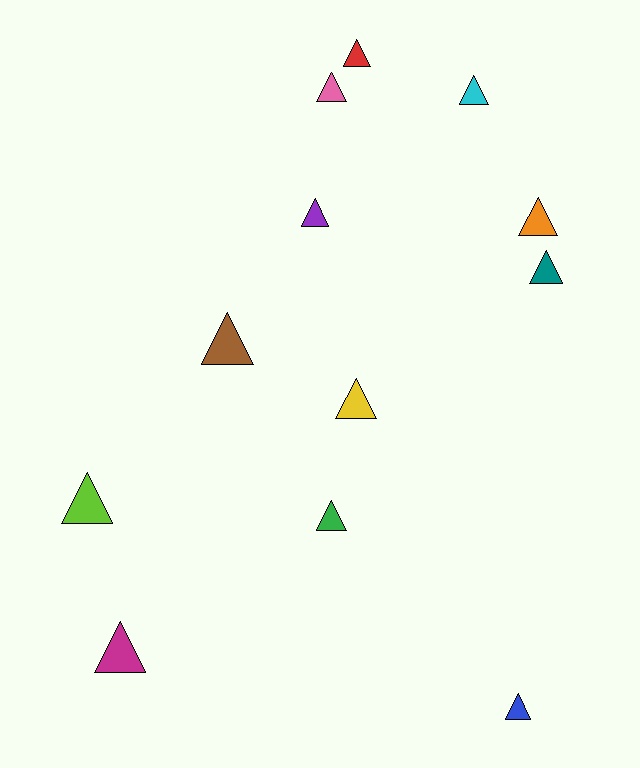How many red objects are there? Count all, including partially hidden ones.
There is 1 red object.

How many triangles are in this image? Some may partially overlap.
There are 12 triangles.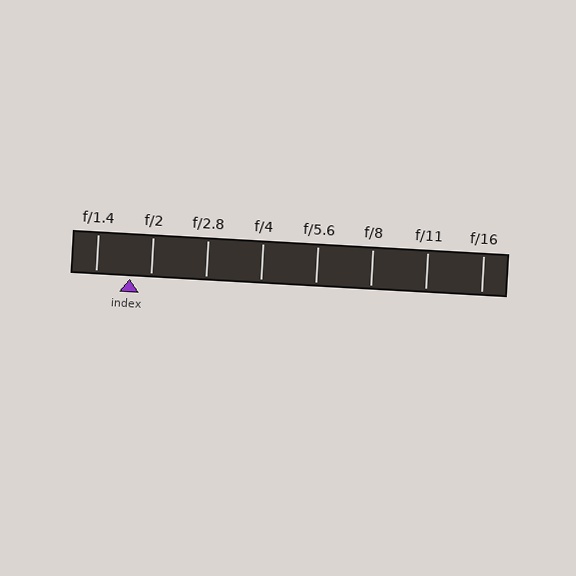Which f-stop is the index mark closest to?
The index mark is closest to f/2.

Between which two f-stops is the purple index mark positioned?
The index mark is between f/1.4 and f/2.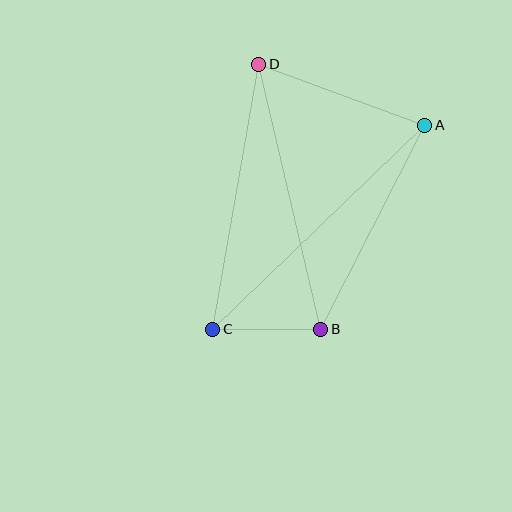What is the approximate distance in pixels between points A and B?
The distance between A and B is approximately 229 pixels.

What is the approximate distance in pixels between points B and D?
The distance between B and D is approximately 272 pixels.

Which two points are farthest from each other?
Points A and C are farthest from each other.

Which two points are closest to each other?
Points B and C are closest to each other.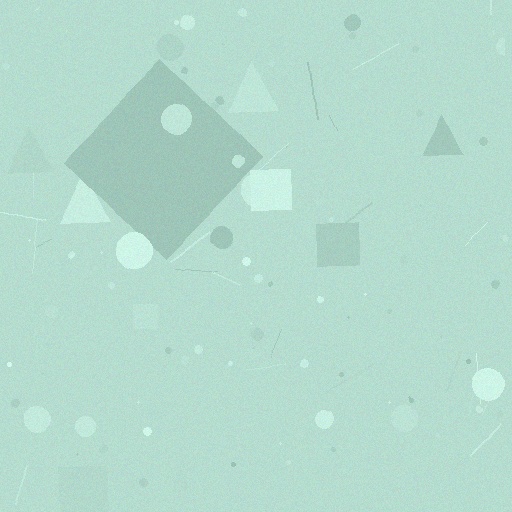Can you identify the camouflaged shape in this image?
The camouflaged shape is a diamond.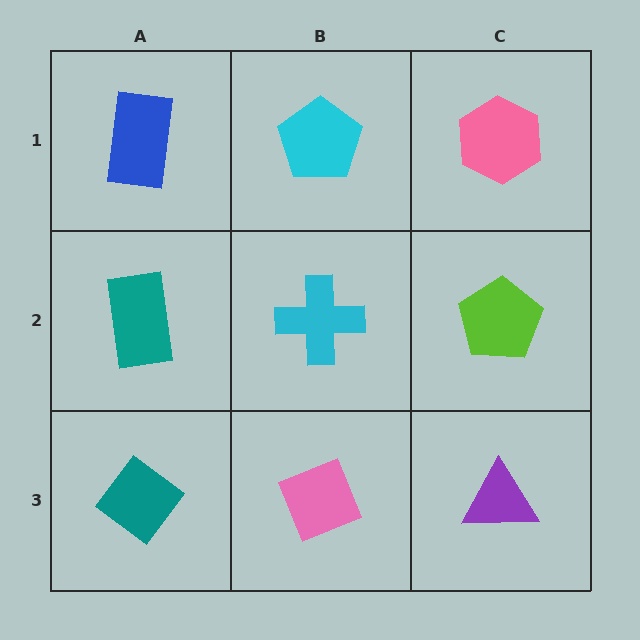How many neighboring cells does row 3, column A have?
2.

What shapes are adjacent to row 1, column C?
A lime pentagon (row 2, column C), a cyan pentagon (row 1, column B).